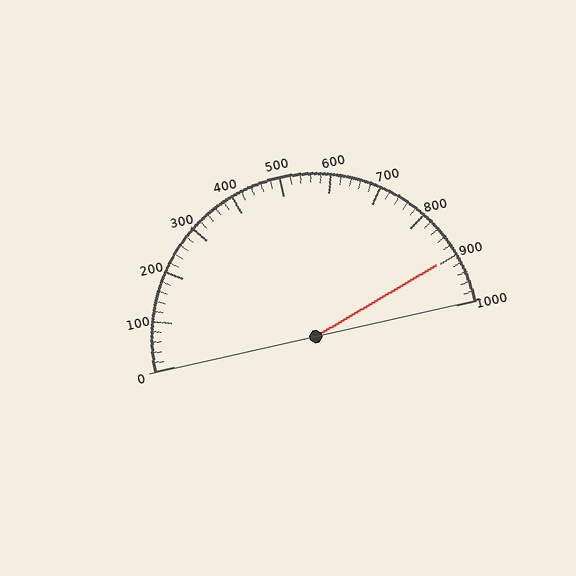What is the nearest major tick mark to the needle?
The nearest major tick mark is 900.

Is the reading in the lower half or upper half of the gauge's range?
The reading is in the upper half of the range (0 to 1000).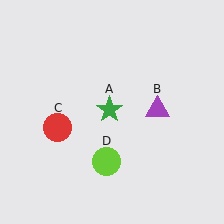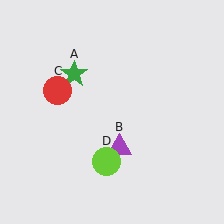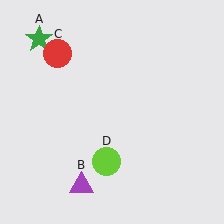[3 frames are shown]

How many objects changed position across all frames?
3 objects changed position: green star (object A), purple triangle (object B), red circle (object C).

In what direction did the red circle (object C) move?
The red circle (object C) moved up.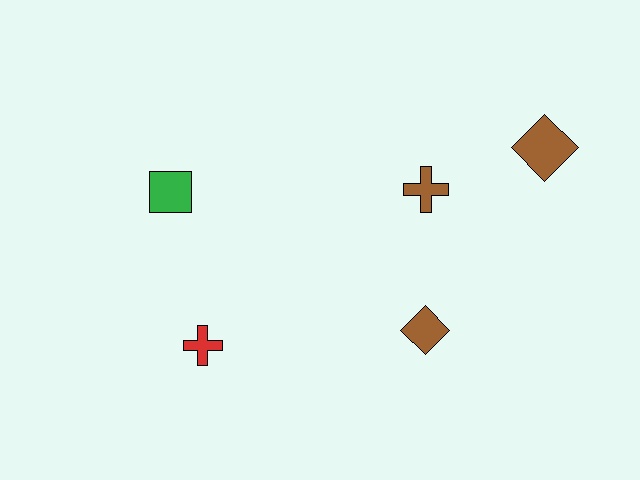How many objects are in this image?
There are 5 objects.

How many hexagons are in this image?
There are no hexagons.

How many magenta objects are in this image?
There are no magenta objects.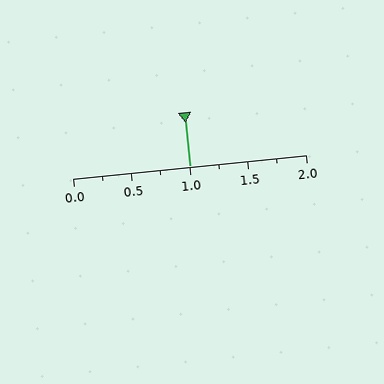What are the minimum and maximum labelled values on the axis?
The axis runs from 0.0 to 2.0.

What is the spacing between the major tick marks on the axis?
The major ticks are spaced 0.5 apart.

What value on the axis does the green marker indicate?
The marker indicates approximately 1.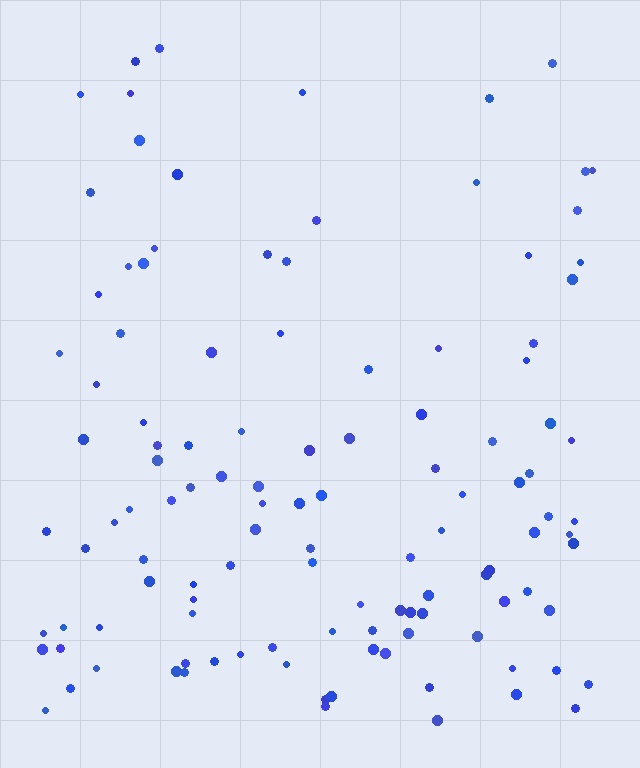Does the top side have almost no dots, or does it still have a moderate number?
Still a moderate number, just noticeably fewer than the bottom.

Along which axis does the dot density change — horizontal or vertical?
Vertical.